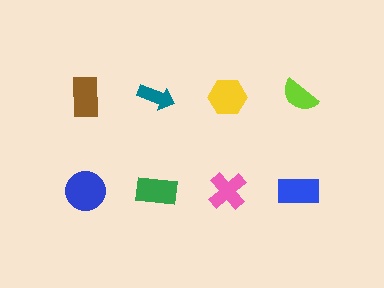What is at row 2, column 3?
A pink cross.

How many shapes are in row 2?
4 shapes.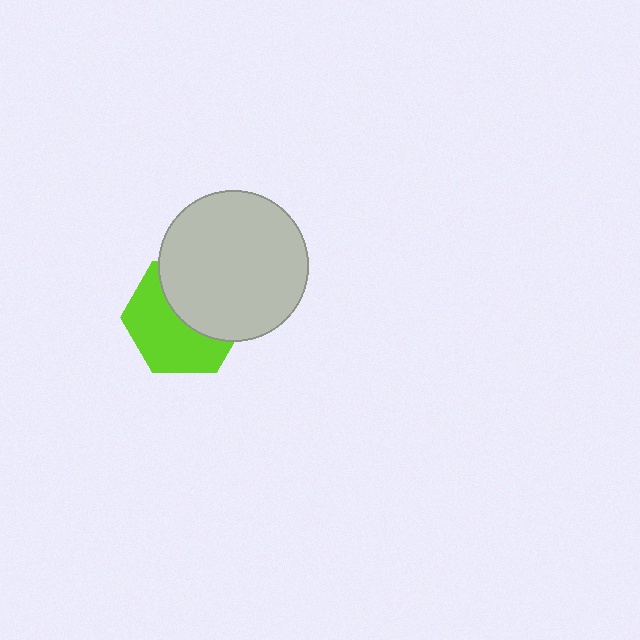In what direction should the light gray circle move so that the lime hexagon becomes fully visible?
The light gray circle should move toward the upper-right. That is the shortest direction to clear the overlap and leave the lime hexagon fully visible.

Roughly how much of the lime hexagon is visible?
About half of it is visible (roughly 54%).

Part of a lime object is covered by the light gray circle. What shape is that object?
It is a hexagon.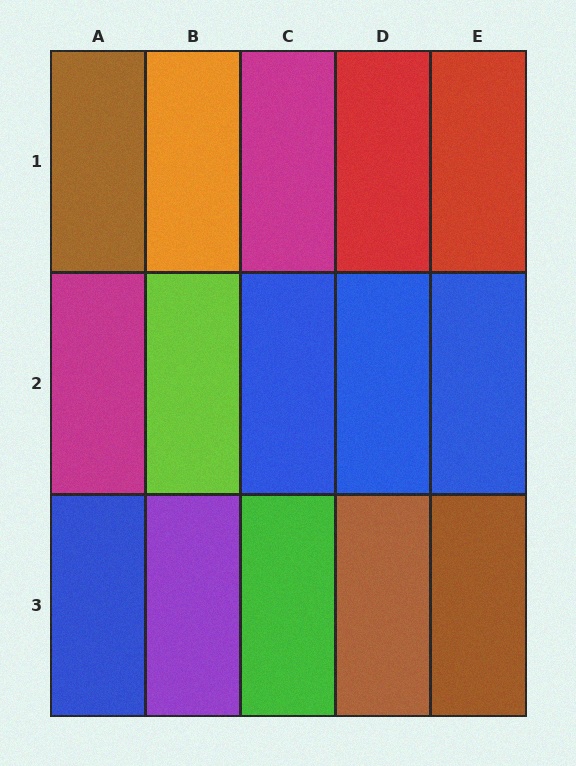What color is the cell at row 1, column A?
Brown.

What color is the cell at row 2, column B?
Lime.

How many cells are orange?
1 cell is orange.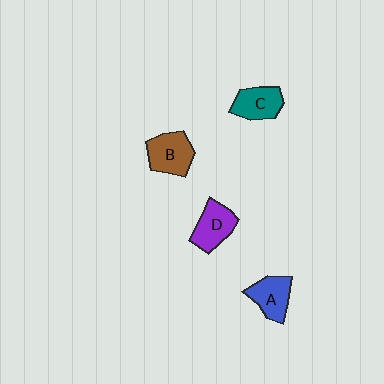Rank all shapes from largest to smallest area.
From largest to smallest: B (brown), D (purple), C (teal), A (blue).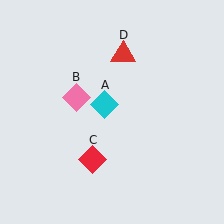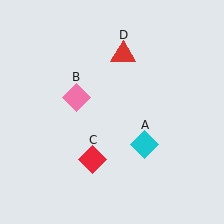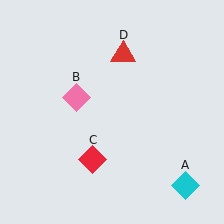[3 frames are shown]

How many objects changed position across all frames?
1 object changed position: cyan diamond (object A).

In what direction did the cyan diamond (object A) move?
The cyan diamond (object A) moved down and to the right.